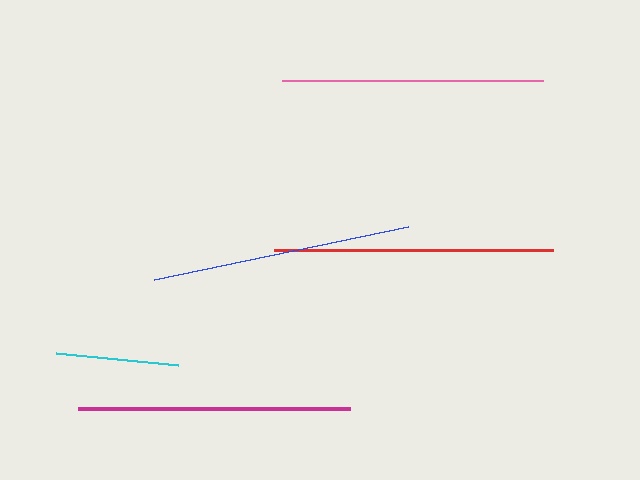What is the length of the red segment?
The red segment is approximately 279 pixels long.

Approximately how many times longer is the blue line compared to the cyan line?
The blue line is approximately 2.1 times the length of the cyan line.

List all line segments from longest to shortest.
From longest to shortest: red, magenta, pink, blue, cyan.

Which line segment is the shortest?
The cyan line is the shortest at approximately 122 pixels.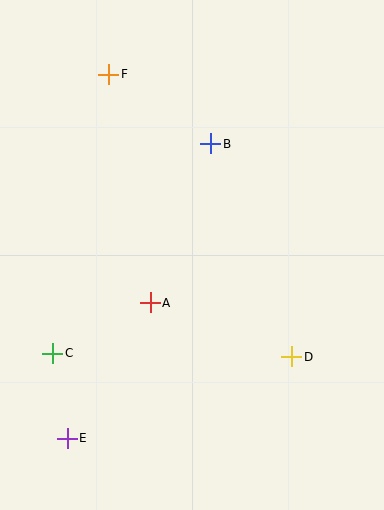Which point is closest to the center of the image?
Point A at (150, 303) is closest to the center.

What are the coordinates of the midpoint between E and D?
The midpoint between E and D is at (179, 398).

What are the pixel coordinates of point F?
Point F is at (109, 74).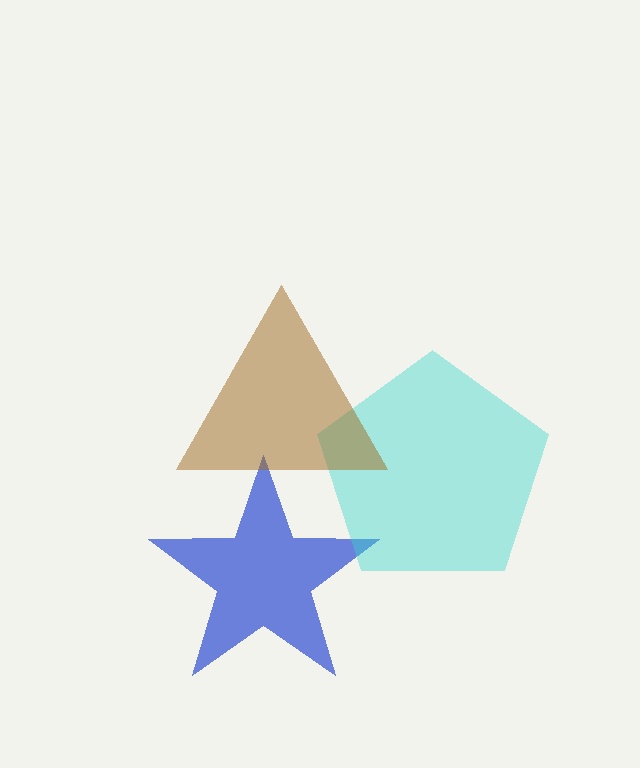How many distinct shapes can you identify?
There are 3 distinct shapes: a blue star, a cyan pentagon, a brown triangle.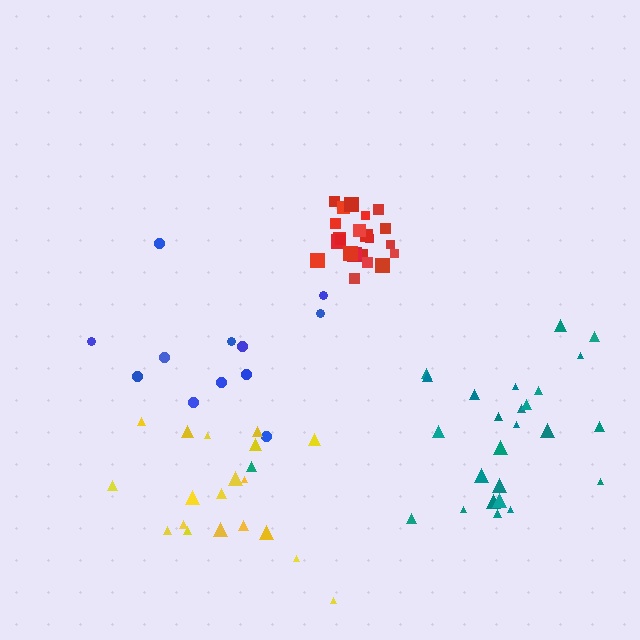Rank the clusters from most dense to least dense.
red, teal, yellow, blue.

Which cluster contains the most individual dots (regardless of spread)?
Teal (26).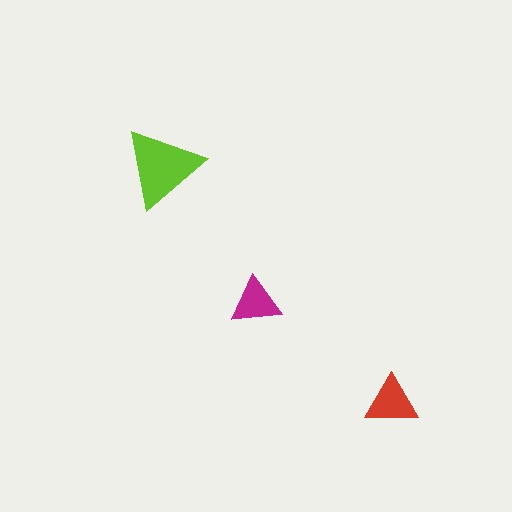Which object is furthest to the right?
The red triangle is rightmost.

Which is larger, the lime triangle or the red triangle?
The lime one.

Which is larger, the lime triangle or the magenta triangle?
The lime one.